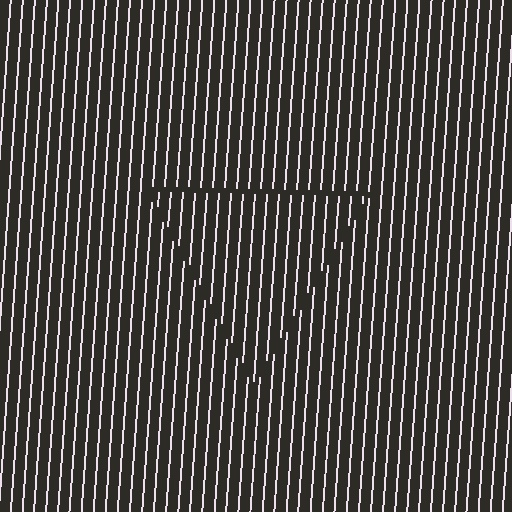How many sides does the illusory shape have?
3 sides — the line-ends trace a triangle.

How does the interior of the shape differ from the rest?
The interior of the shape contains the same grating, shifted by half a period — the contour is defined by the phase discontinuity where line-ends from the inner and outer gratings abut.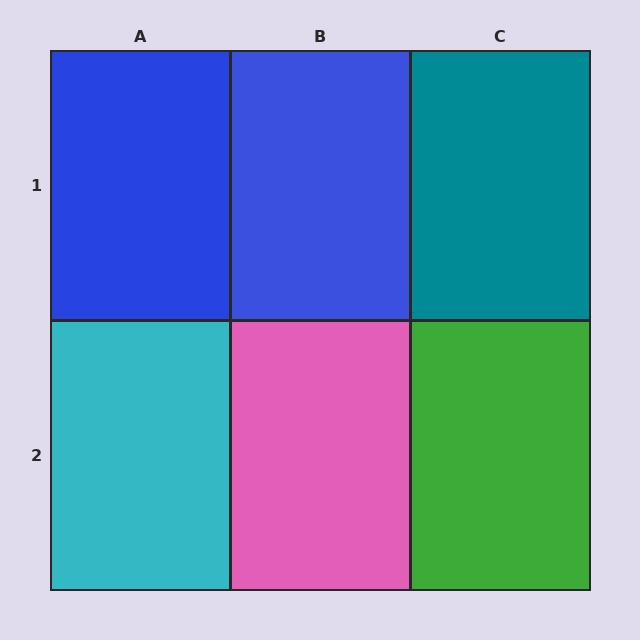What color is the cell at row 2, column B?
Pink.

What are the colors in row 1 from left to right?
Blue, blue, teal.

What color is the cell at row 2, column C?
Green.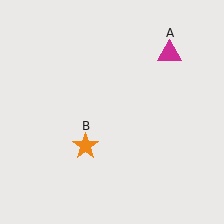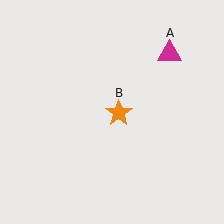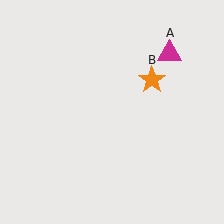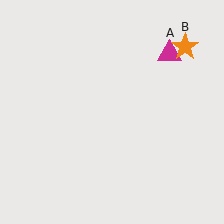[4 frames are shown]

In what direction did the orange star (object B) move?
The orange star (object B) moved up and to the right.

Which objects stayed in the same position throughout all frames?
Magenta triangle (object A) remained stationary.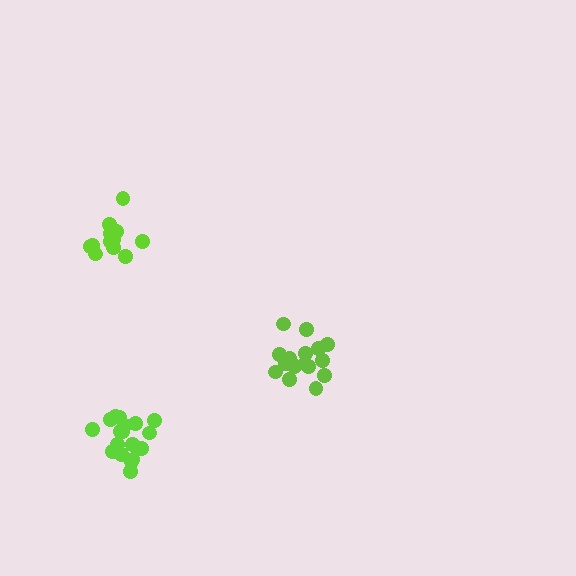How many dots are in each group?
Group 1: 17 dots, Group 2: 13 dots, Group 3: 18 dots (48 total).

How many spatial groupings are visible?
There are 3 spatial groupings.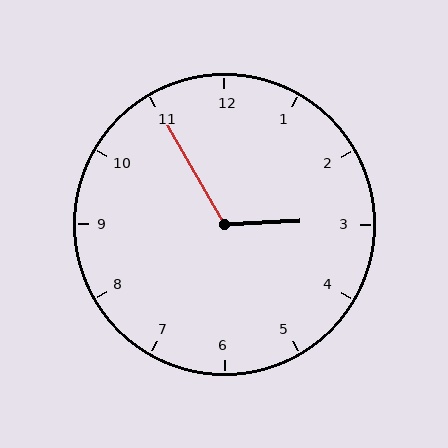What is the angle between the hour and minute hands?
Approximately 118 degrees.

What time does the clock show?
2:55.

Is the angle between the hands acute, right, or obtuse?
It is obtuse.